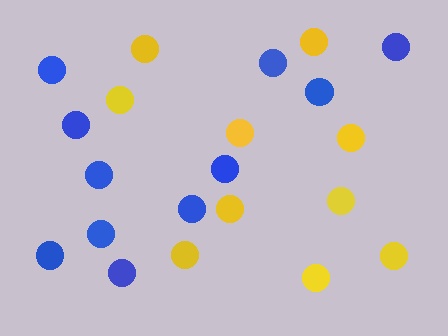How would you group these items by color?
There are 2 groups: one group of blue circles (11) and one group of yellow circles (10).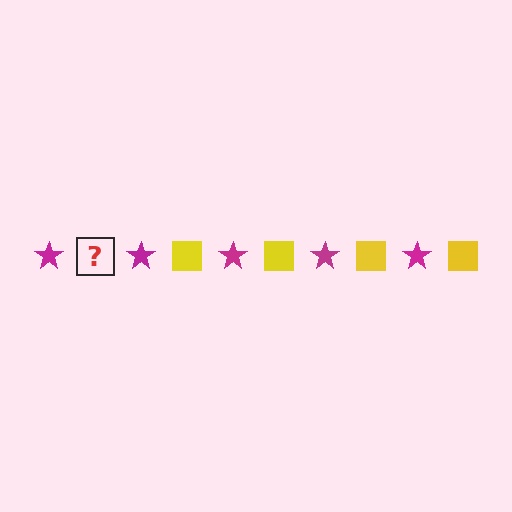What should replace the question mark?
The question mark should be replaced with a yellow square.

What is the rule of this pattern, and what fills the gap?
The rule is that the pattern alternates between magenta star and yellow square. The gap should be filled with a yellow square.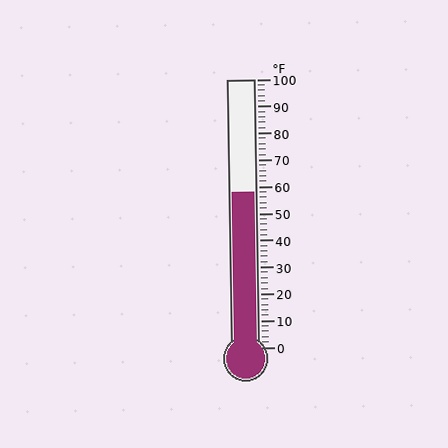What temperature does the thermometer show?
The thermometer shows approximately 58°F.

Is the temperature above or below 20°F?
The temperature is above 20°F.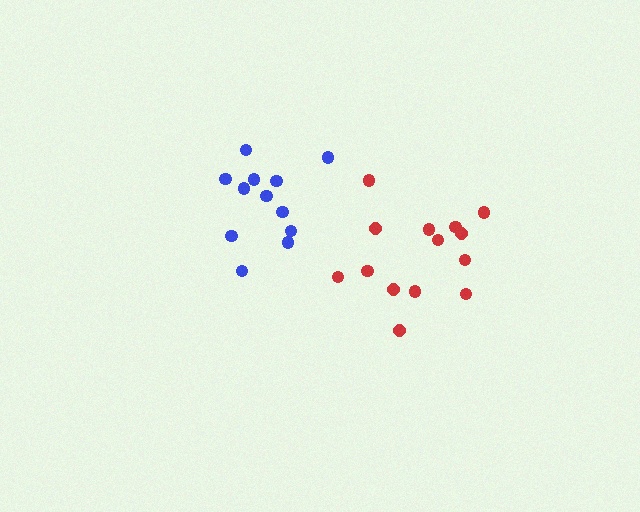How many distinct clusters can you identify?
There are 2 distinct clusters.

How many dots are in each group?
Group 1: 12 dots, Group 2: 14 dots (26 total).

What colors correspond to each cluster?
The clusters are colored: blue, red.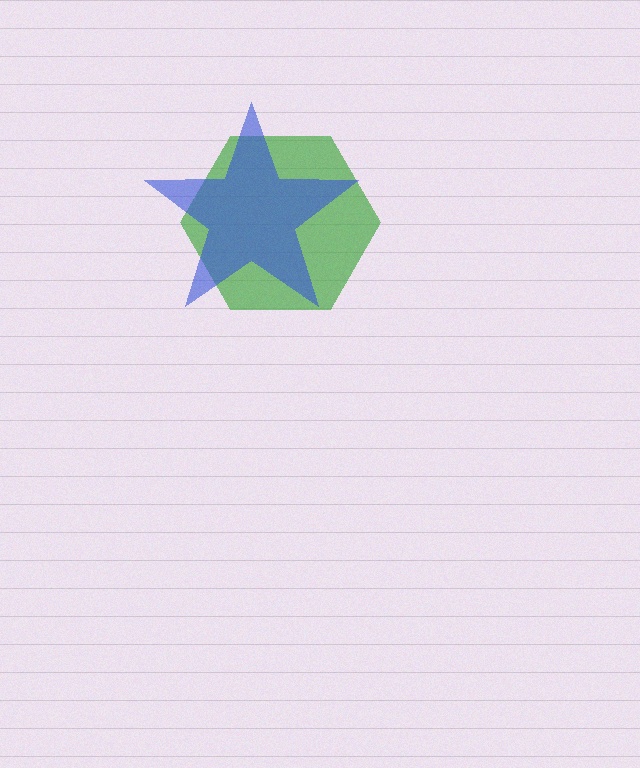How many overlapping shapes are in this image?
There are 2 overlapping shapes in the image.